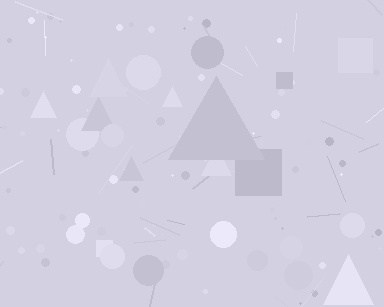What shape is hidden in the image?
A triangle is hidden in the image.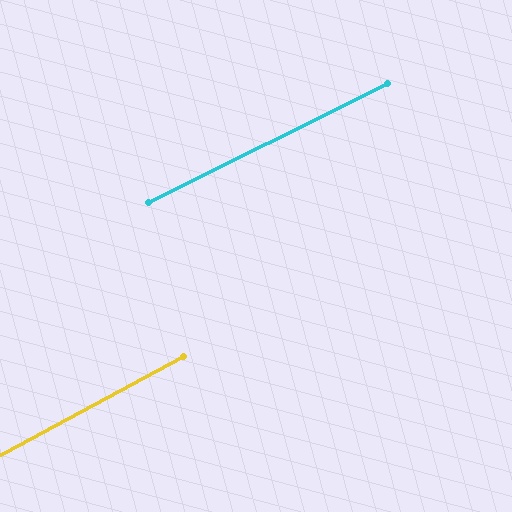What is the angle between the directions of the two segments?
Approximately 2 degrees.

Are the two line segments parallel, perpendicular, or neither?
Parallel — their directions differ by only 1.7°.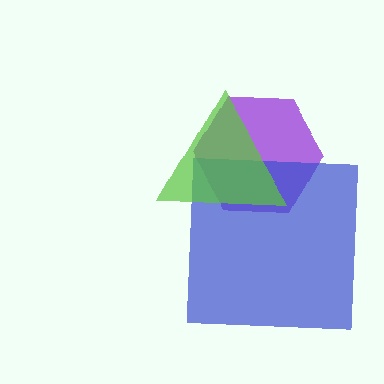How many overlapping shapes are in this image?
There are 3 overlapping shapes in the image.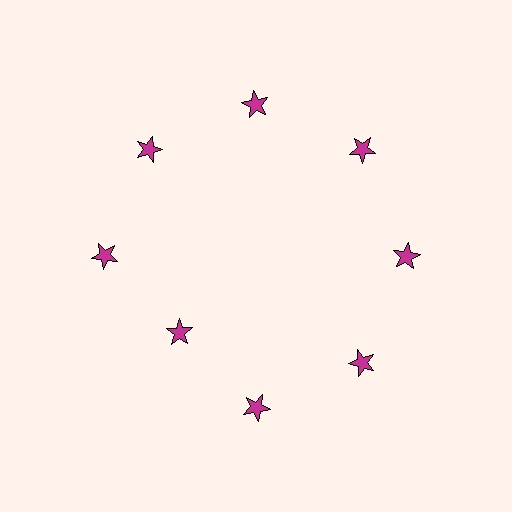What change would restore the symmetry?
The symmetry would be restored by moving it outward, back onto the ring so that all 8 stars sit at equal angles and equal distance from the center.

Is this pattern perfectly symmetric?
No. The 8 magenta stars are arranged in a ring, but one element near the 8 o'clock position is pulled inward toward the center, breaking the 8-fold rotational symmetry.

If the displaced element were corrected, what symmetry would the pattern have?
It would have 8-fold rotational symmetry — the pattern would map onto itself every 45 degrees.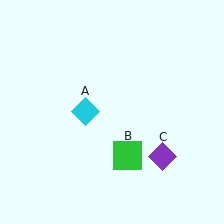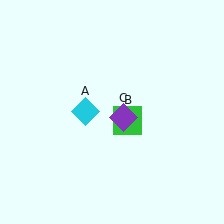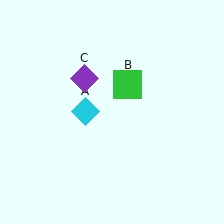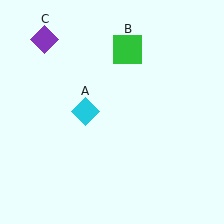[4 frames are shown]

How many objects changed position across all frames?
2 objects changed position: green square (object B), purple diamond (object C).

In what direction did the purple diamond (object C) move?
The purple diamond (object C) moved up and to the left.